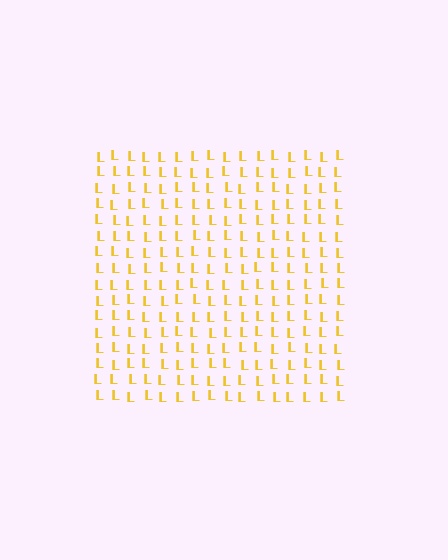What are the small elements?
The small elements are letter L's.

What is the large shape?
The large shape is a square.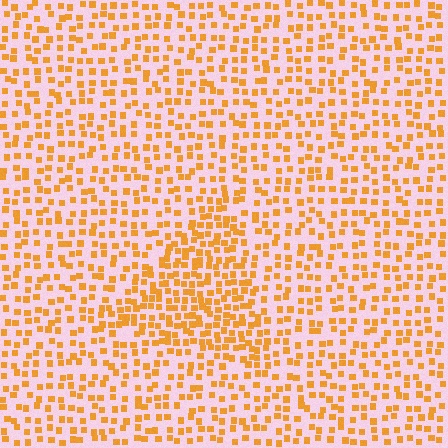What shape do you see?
I see a triangle.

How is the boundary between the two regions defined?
The boundary is defined by a change in element density (approximately 1.8x ratio). All elements are the same color, size, and shape.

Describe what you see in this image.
The image contains small orange elements arranged at two different densities. A triangle-shaped region is visible where the elements are more densely packed than the surrounding area.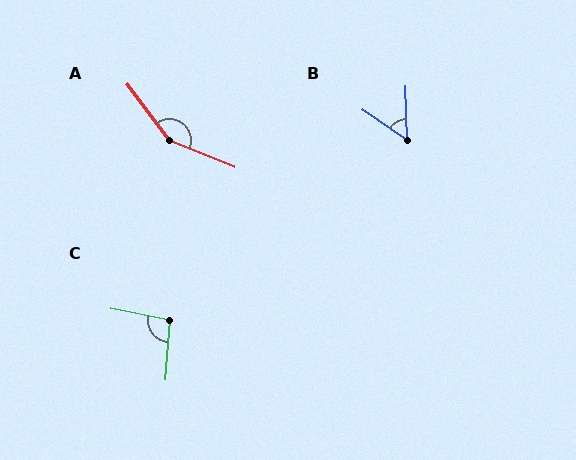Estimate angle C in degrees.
Approximately 97 degrees.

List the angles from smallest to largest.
B (54°), C (97°), A (149°).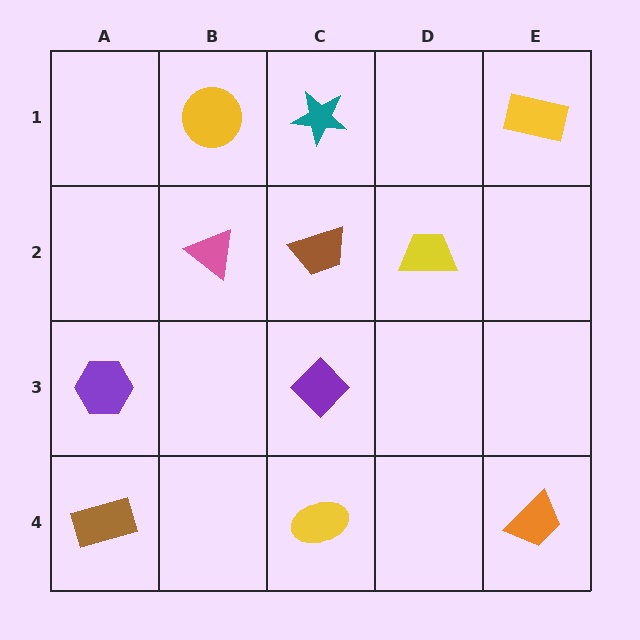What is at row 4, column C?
A yellow ellipse.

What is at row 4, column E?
An orange trapezoid.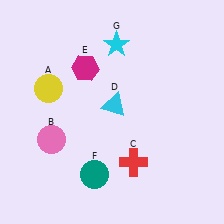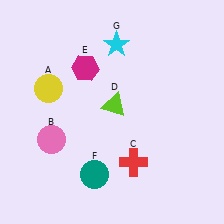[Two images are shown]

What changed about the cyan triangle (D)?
In Image 1, D is cyan. In Image 2, it changed to lime.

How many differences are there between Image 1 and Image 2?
There is 1 difference between the two images.